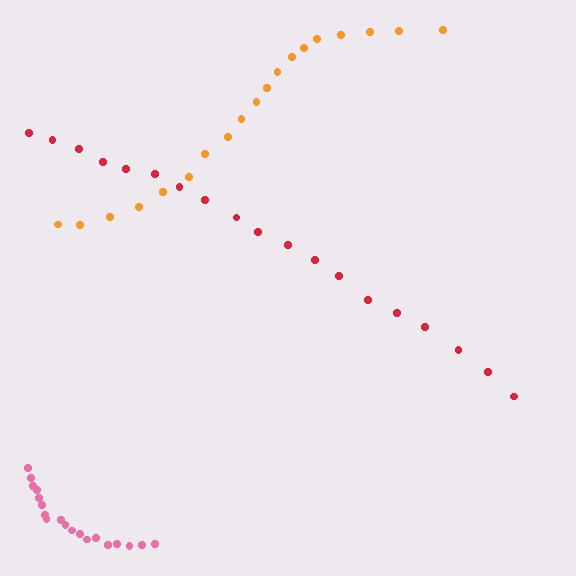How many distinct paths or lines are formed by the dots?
There are 3 distinct paths.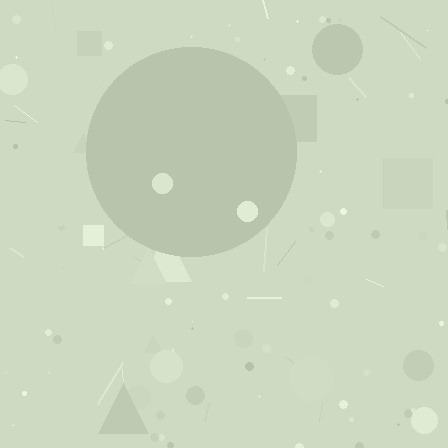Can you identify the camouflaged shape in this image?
The camouflaged shape is a circle.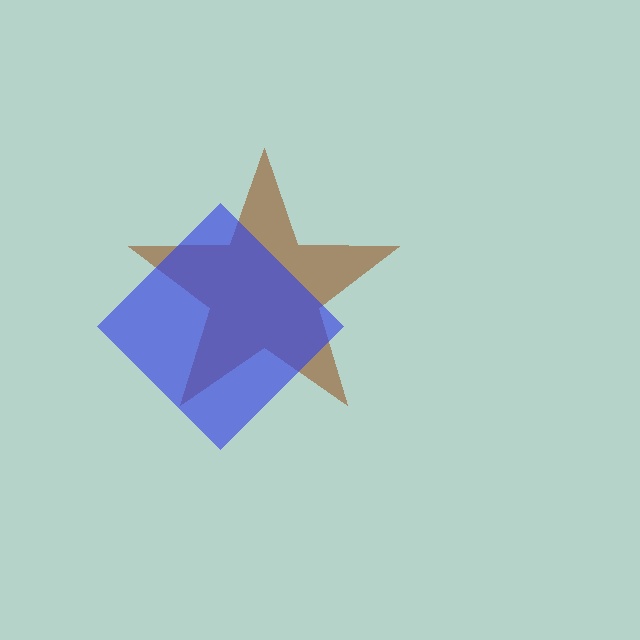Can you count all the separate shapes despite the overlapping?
Yes, there are 2 separate shapes.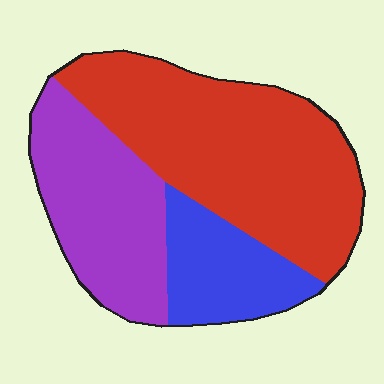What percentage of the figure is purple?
Purple covers roughly 30% of the figure.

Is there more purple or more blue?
Purple.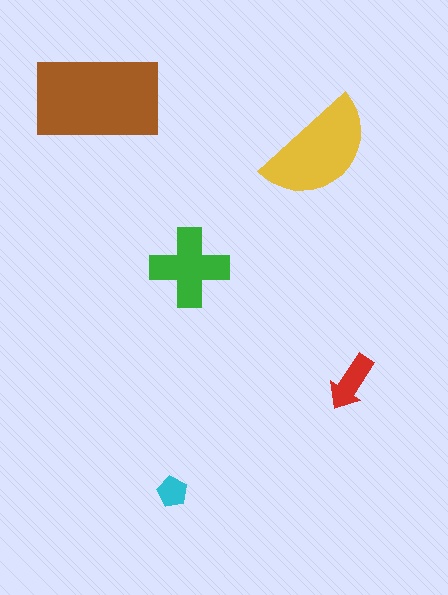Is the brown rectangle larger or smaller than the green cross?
Larger.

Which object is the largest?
The brown rectangle.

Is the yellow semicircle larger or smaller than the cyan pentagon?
Larger.